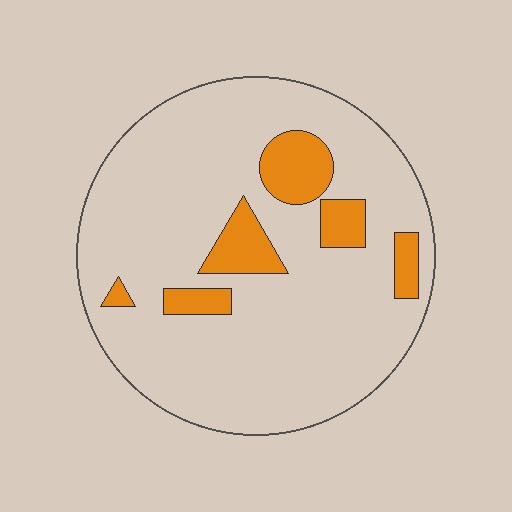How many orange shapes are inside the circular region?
6.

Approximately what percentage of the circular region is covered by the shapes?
Approximately 15%.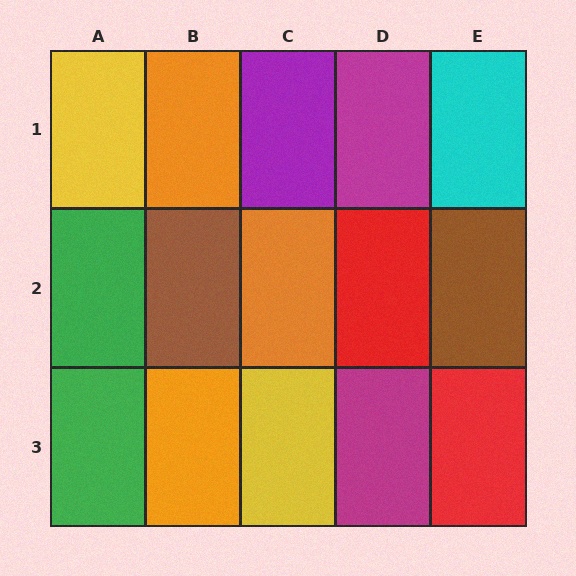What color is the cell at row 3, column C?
Yellow.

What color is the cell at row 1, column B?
Orange.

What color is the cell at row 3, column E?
Red.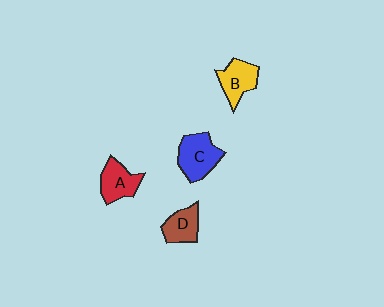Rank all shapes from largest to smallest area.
From largest to smallest: C (blue), B (yellow), A (red), D (brown).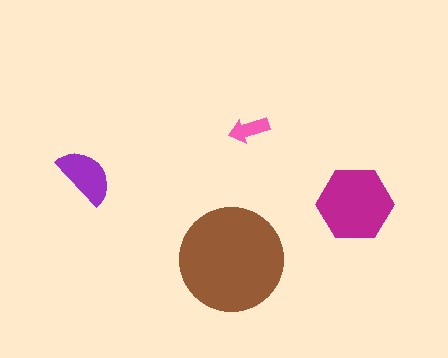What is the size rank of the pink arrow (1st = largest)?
4th.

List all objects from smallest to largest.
The pink arrow, the purple semicircle, the magenta hexagon, the brown circle.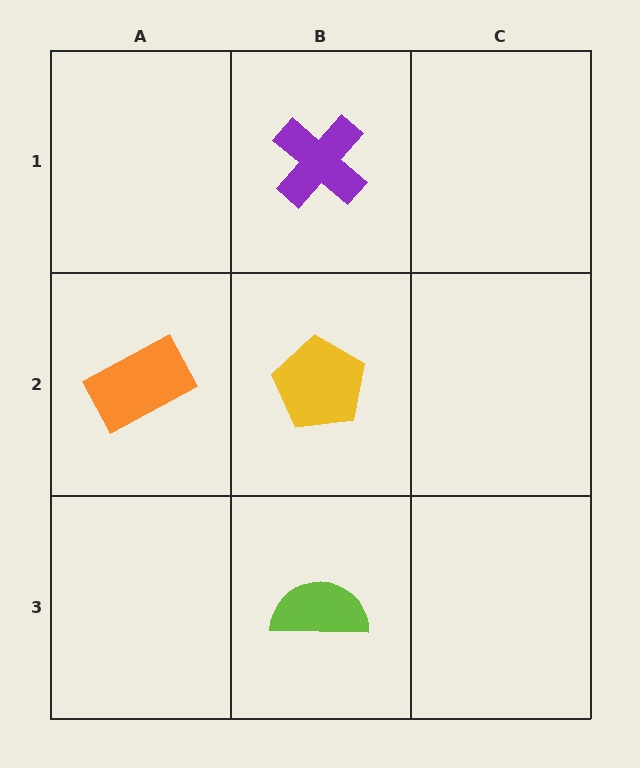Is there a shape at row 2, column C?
No, that cell is empty.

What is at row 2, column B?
A yellow pentagon.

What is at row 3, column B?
A lime semicircle.